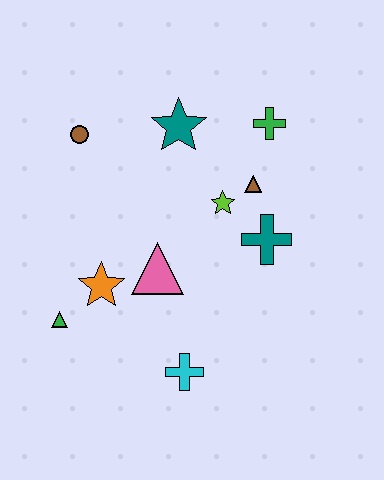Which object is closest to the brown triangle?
The lime star is closest to the brown triangle.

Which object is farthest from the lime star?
The green triangle is farthest from the lime star.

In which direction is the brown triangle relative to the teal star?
The brown triangle is to the right of the teal star.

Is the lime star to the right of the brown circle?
Yes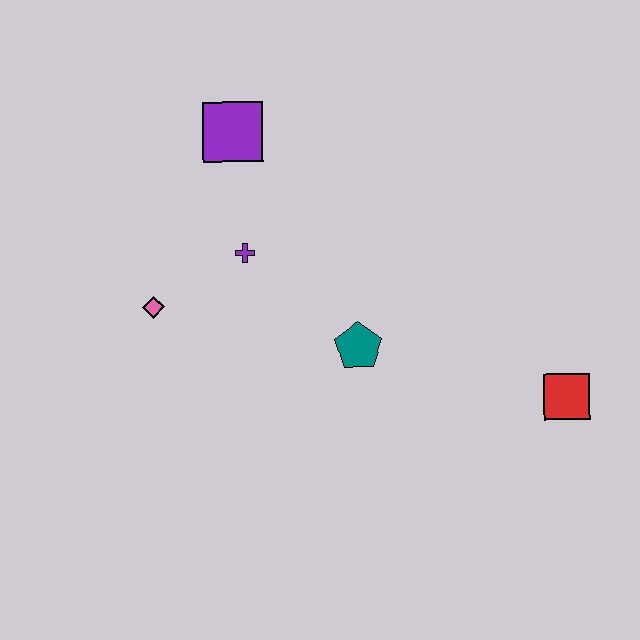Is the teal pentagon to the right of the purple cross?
Yes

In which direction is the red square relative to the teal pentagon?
The red square is to the right of the teal pentagon.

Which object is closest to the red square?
The teal pentagon is closest to the red square.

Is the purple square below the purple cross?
No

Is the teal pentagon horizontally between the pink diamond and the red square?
Yes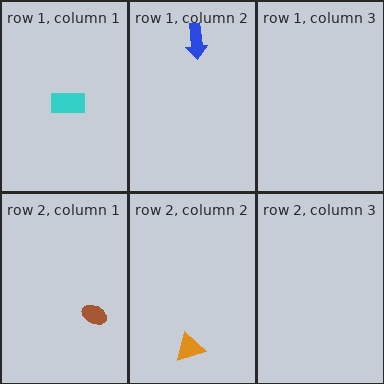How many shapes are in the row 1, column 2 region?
1.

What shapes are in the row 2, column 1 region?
The brown ellipse.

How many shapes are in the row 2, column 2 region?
1.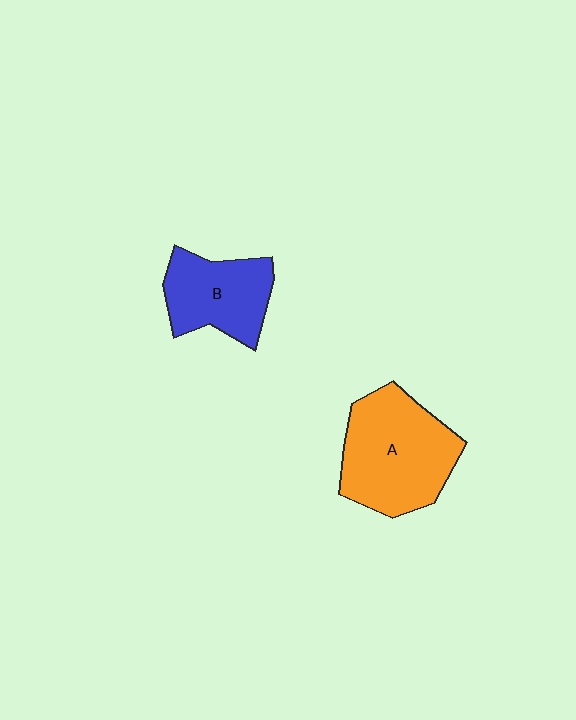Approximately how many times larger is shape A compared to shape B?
Approximately 1.5 times.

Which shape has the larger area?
Shape A (orange).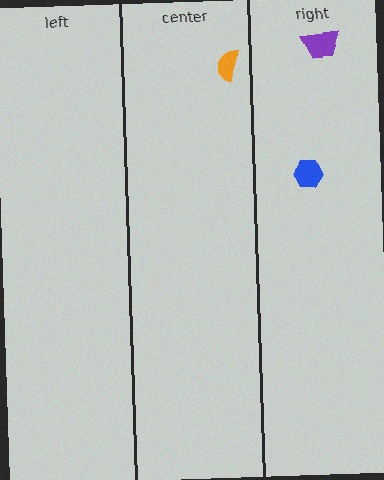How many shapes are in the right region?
2.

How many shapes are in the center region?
1.